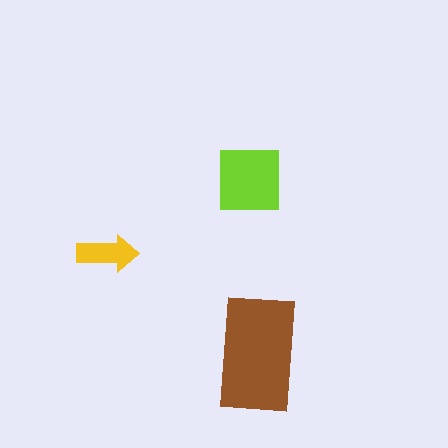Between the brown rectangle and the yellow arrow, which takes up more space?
The brown rectangle.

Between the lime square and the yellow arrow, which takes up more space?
The lime square.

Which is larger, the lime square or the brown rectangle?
The brown rectangle.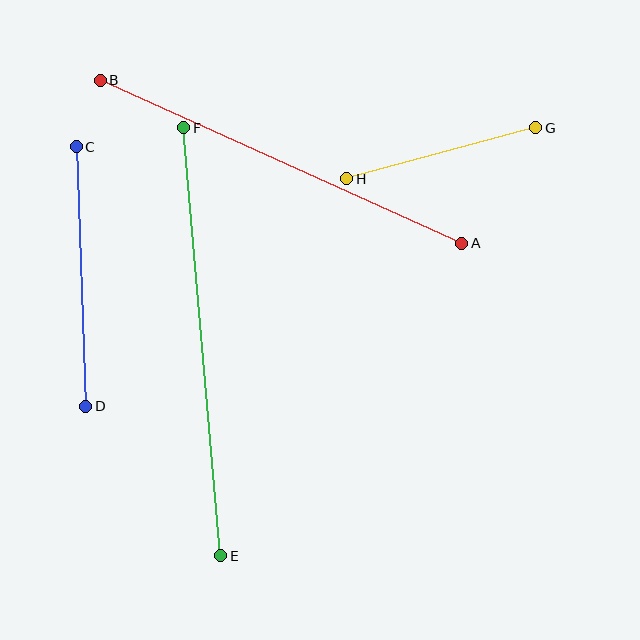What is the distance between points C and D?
The distance is approximately 260 pixels.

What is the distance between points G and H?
The distance is approximately 196 pixels.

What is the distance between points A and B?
The distance is approximately 396 pixels.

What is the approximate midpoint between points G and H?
The midpoint is at approximately (441, 153) pixels.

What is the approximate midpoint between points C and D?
The midpoint is at approximately (81, 276) pixels.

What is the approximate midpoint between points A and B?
The midpoint is at approximately (281, 162) pixels.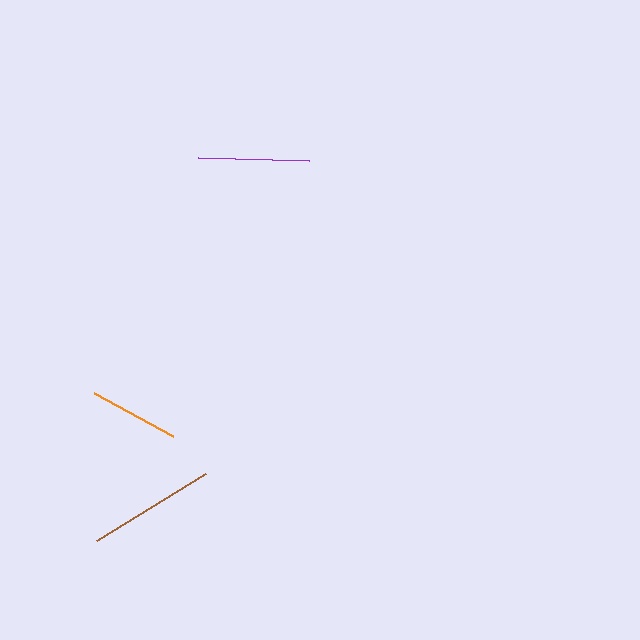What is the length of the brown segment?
The brown segment is approximately 128 pixels long.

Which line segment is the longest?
The brown line is the longest at approximately 128 pixels.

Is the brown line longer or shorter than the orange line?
The brown line is longer than the orange line.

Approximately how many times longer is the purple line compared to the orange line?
The purple line is approximately 1.2 times the length of the orange line.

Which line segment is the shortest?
The orange line is the shortest at approximately 90 pixels.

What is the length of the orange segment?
The orange segment is approximately 90 pixels long.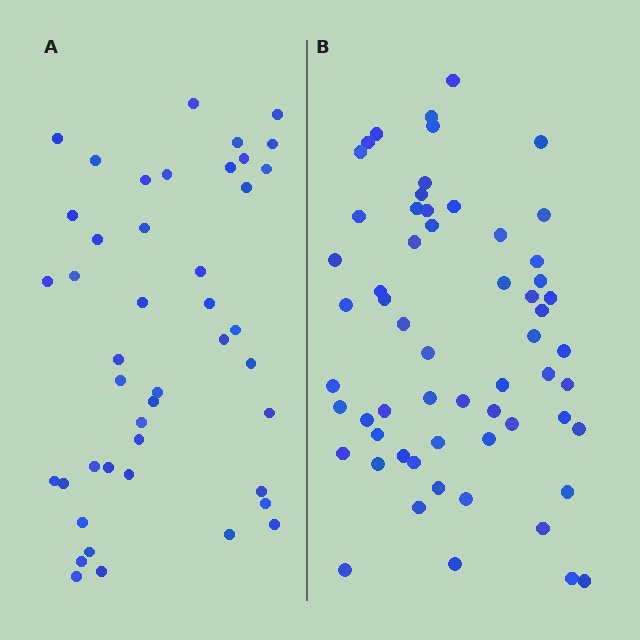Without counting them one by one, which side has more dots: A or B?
Region B (the right region) has more dots.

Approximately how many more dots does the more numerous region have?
Region B has approximately 15 more dots than region A.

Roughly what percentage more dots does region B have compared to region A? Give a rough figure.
About 35% more.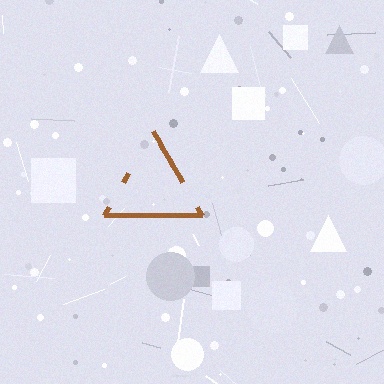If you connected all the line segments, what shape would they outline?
They would outline a triangle.